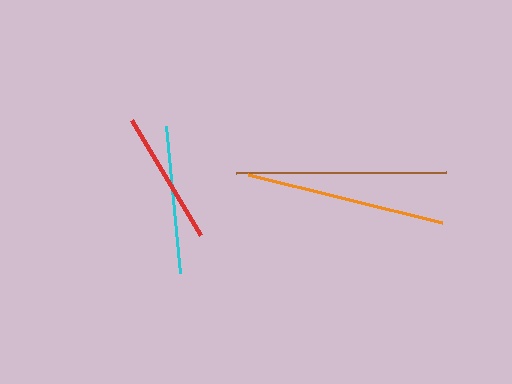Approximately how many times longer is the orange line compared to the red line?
The orange line is approximately 1.5 times the length of the red line.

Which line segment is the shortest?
The red line is the shortest at approximately 134 pixels.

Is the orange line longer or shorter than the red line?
The orange line is longer than the red line.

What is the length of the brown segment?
The brown segment is approximately 210 pixels long.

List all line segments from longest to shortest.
From longest to shortest: brown, orange, cyan, red.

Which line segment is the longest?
The brown line is the longest at approximately 210 pixels.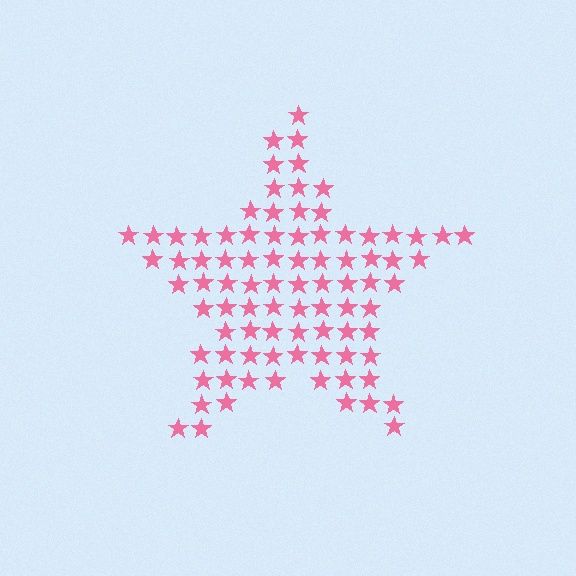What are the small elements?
The small elements are stars.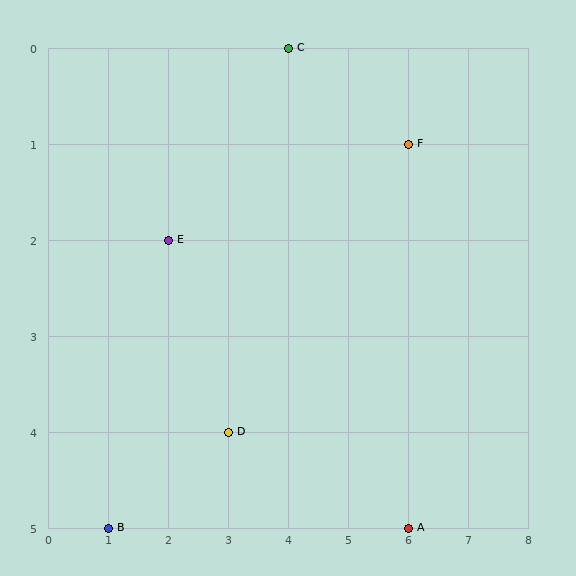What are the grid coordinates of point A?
Point A is at grid coordinates (6, 5).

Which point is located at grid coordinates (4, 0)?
Point C is at (4, 0).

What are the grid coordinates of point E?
Point E is at grid coordinates (2, 2).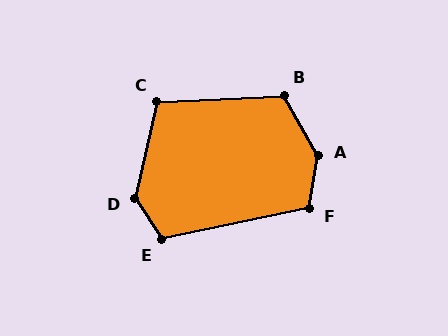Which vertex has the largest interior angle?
A, at approximately 142 degrees.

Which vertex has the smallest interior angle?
C, at approximately 106 degrees.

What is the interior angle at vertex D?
Approximately 133 degrees (obtuse).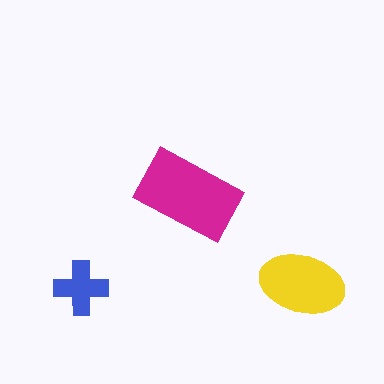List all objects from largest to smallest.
The magenta rectangle, the yellow ellipse, the blue cross.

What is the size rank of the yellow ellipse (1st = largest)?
2nd.